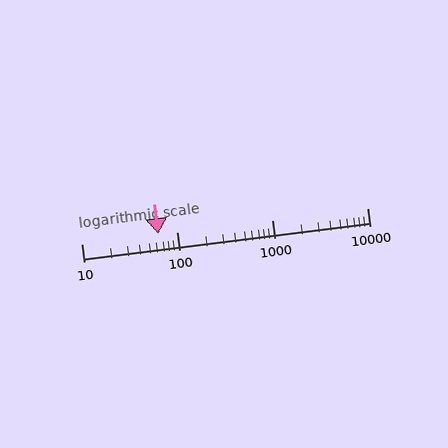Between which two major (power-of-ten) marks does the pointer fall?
The pointer is between 10 and 100.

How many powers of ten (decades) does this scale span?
The scale spans 3 decades, from 10 to 10000.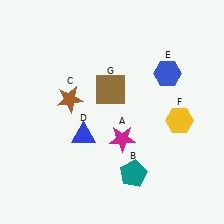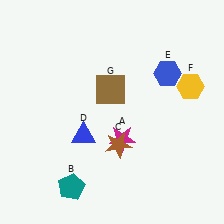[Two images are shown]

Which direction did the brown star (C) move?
The brown star (C) moved right.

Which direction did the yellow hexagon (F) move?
The yellow hexagon (F) moved up.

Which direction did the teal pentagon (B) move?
The teal pentagon (B) moved left.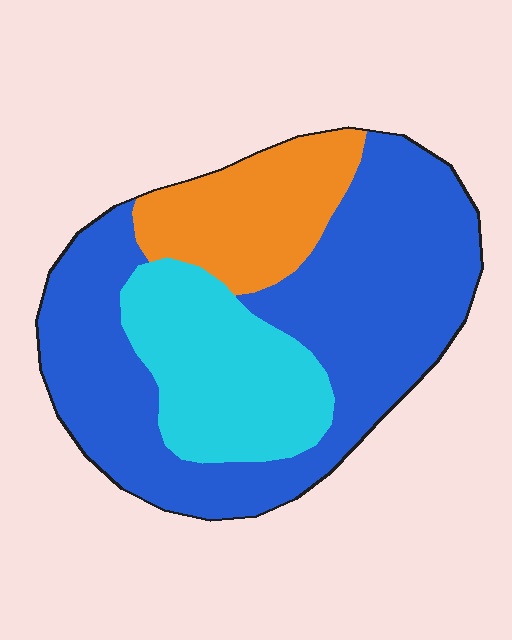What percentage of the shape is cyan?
Cyan takes up about one quarter (1/4) of the shape.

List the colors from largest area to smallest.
From largest to smallest: blue, cyan, orange.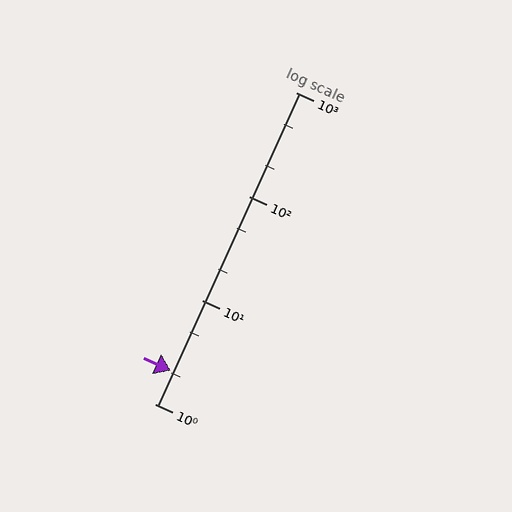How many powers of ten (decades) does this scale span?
The scale spans 3 decades, from 1 to 1000.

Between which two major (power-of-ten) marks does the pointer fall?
The pointer is between 1 and 10.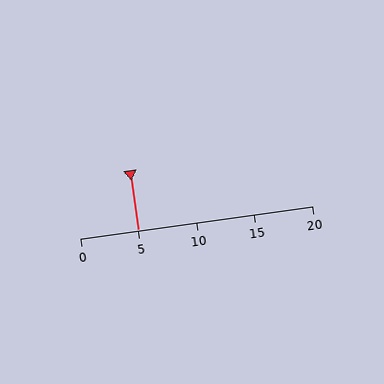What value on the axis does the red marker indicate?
The marker indicates approximately 5.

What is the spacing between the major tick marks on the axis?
The major ticks are spaced 5 apart.